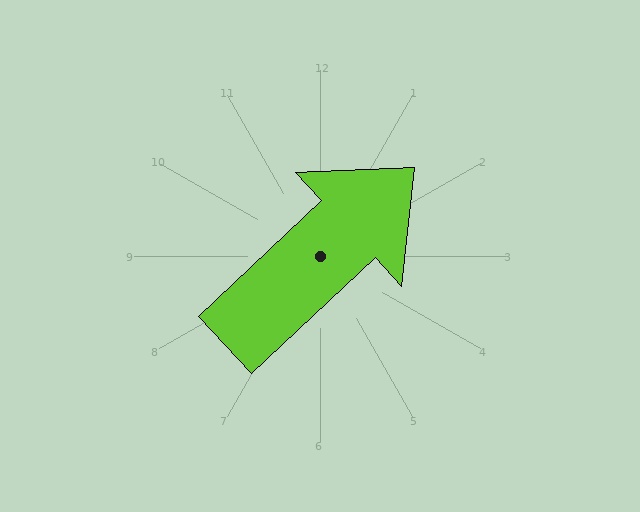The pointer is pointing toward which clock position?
Roughly 2 o'clock.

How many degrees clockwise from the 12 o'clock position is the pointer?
Approximately 47 degrees.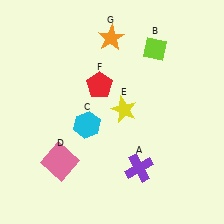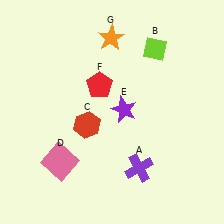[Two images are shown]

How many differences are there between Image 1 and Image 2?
There are 2 differences between the two images.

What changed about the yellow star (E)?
In Image 1, E is yellow. In Image 2, it changed to purple.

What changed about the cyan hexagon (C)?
In Image 1, C is cyan. In Image 2, it changed to red.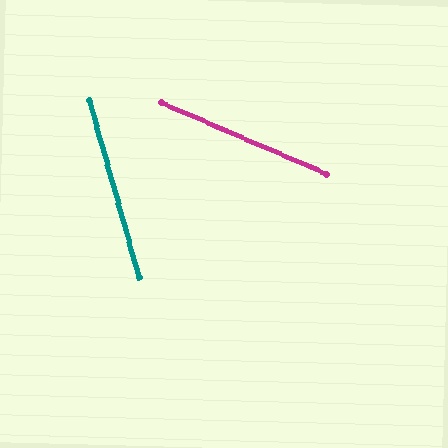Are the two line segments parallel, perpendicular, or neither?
Neither parallel nor perpendicular — they differ by about 51°.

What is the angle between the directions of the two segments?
Approximately 51 degrees.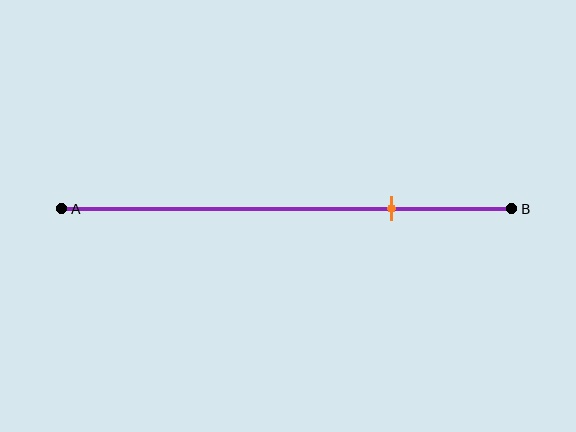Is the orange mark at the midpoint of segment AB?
No, the mark is at about 75% from A, not at the 50% midpoint.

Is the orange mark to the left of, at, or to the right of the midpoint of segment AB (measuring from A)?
The orange mark is to the right of the midpoint of segment AB.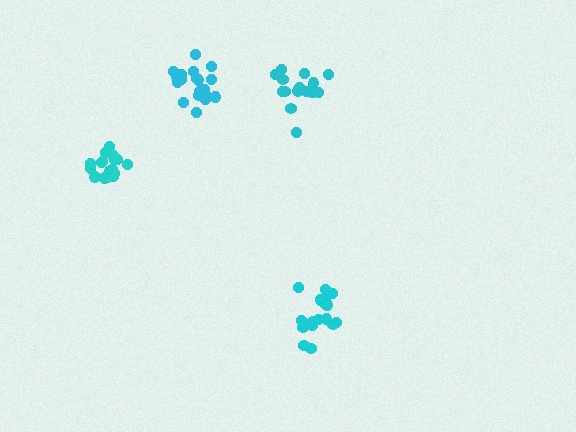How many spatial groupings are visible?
There are 4 spatial groupings.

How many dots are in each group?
Group 1: 18 dots, Group 2: 17 dots, Group 3: 16 dots, Group 4: 19 dots (70 total).